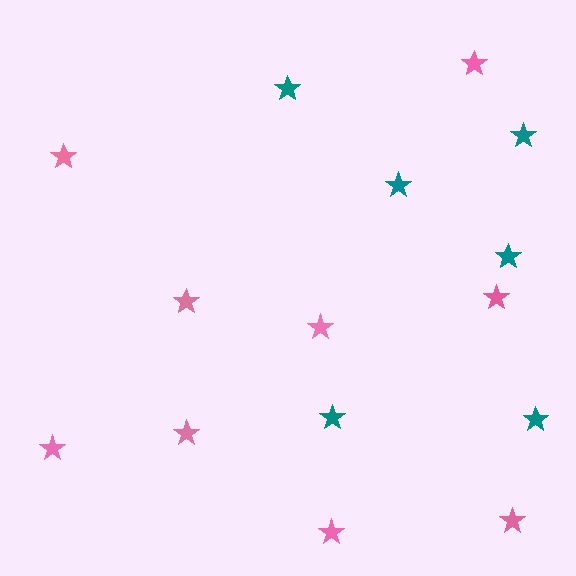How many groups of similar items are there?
There are 2 groups: one group of pink stars (9) and one group of teal stars (6).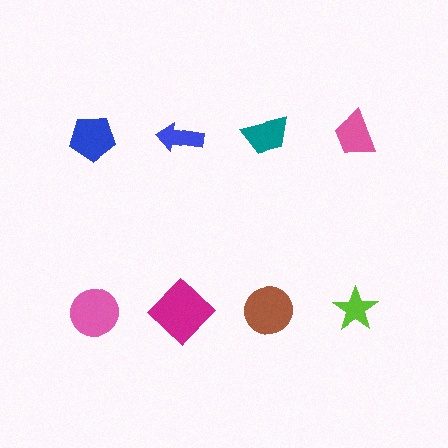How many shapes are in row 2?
4 shapes.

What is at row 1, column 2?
A blue arrow.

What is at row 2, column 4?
A lime star.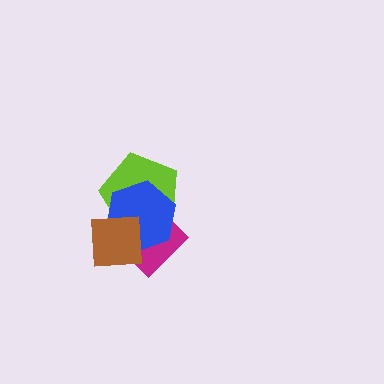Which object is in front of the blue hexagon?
The brown square is in front of the blue hexagon.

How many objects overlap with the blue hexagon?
3 objects overlap with the blue hexagon.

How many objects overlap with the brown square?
3 objects overlap with the brown square.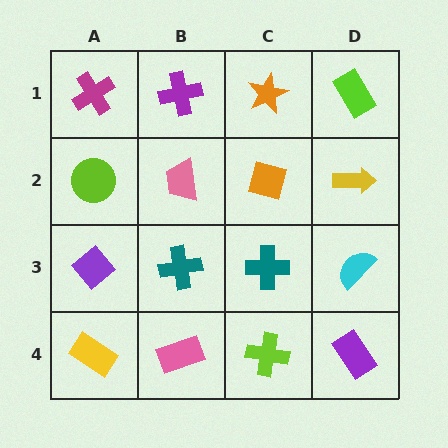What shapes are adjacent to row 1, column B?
A pink trapezoid (row 2, column B), a magenta cross (row 1, column A), an orange star (row 1, column C).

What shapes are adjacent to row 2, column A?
A magenta cross (row 1, column A), a purple diamond (row 3, column A), a pink trapezoid (row 2, column B).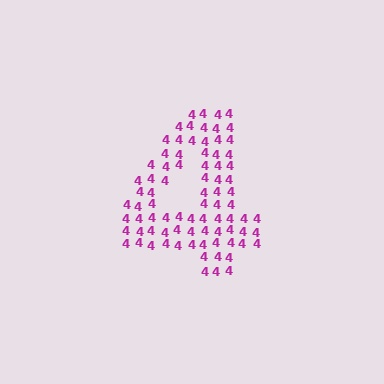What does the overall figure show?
The overall figure shows the digit 4.